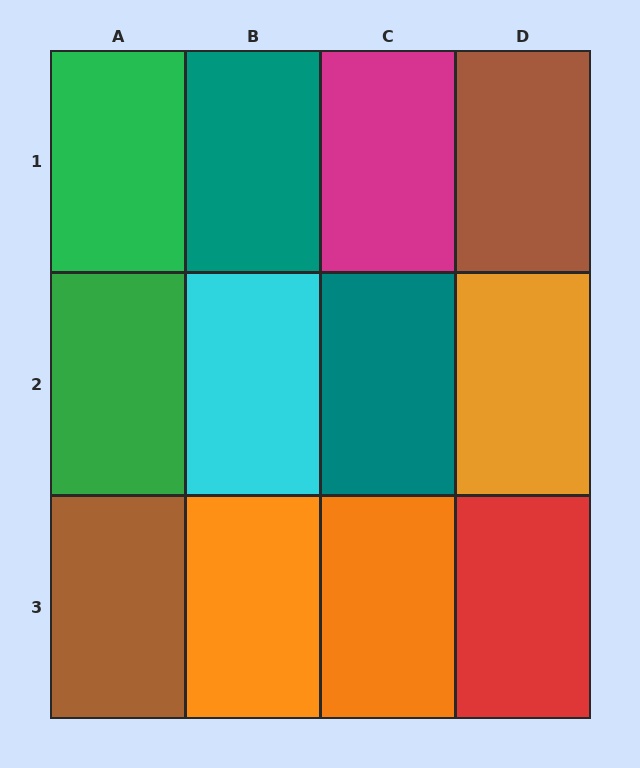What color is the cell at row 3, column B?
Orange.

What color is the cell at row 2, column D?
Orange.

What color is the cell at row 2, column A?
Green.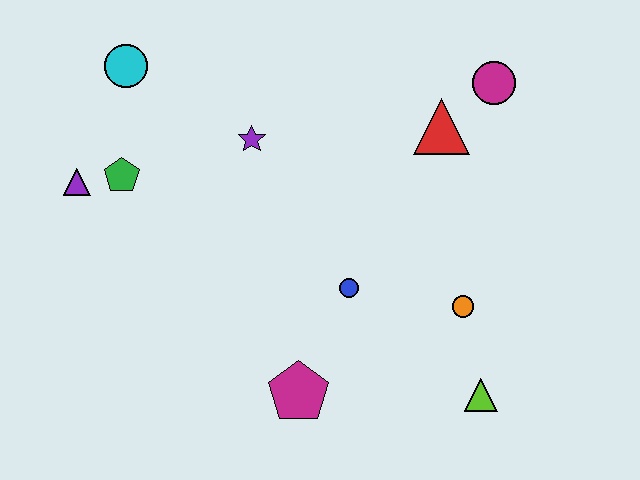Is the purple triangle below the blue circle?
No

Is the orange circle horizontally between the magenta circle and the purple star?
Yes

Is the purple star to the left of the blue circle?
Yes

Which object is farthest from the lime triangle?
The cyan circle is farthest from the lime triangle.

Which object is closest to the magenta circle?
The red triangle is closest to the magenta circle.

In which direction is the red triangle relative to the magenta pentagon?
The red triangle is above the magenta pentagon.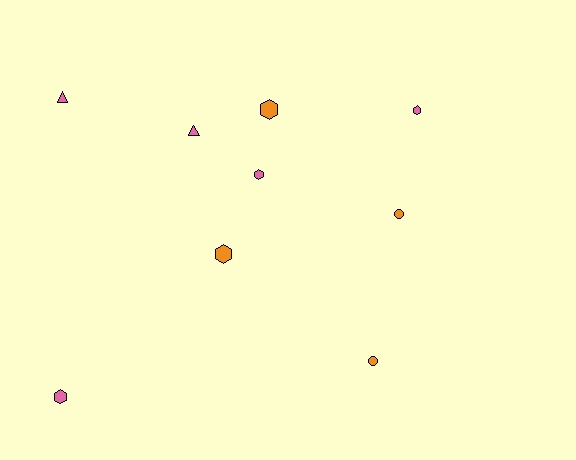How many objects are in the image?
There are 9 objects.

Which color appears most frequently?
Pink, with 5 objects.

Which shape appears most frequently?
Hexagon, with 5 objects.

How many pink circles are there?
There are no pink circles.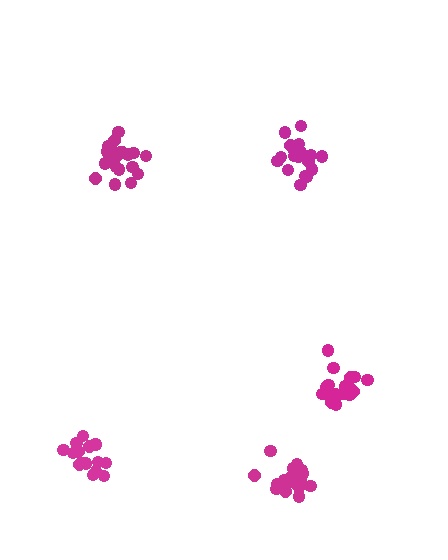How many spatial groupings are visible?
There are 5 spatial groupings.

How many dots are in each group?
Group 1: 20 dots, Group 2: 18 dots, Group 3: 16 dots, Group 4: 21 dots, Group 5: 20 dots (95 total).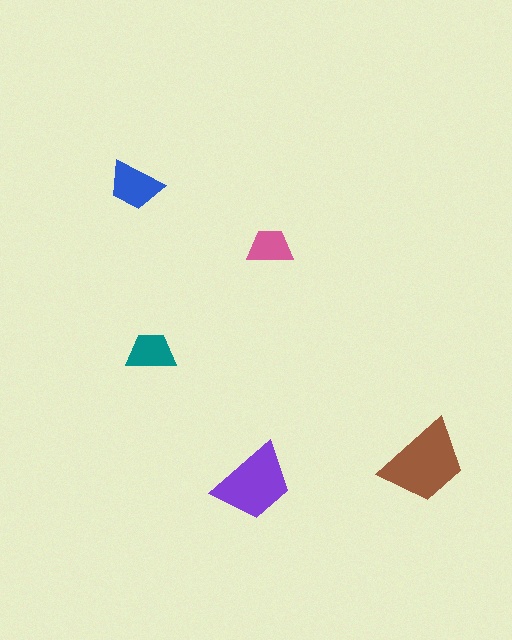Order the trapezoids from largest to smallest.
the brown one, the purple one, the blue one, the teal one, the pink one.